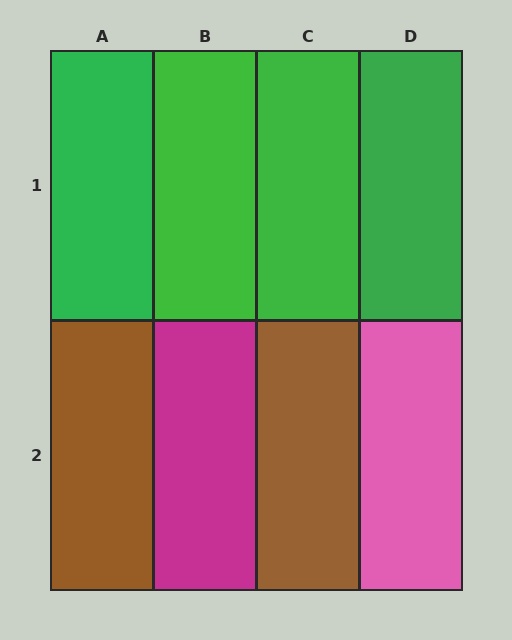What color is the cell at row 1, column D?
Green.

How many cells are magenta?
1 cell is magenta.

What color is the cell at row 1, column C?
Green.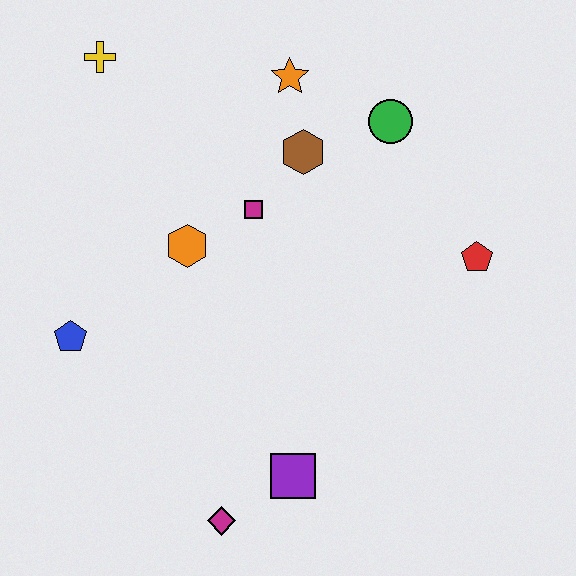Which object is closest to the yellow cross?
The orange star is closest to the yellow cross.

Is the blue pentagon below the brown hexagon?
Yes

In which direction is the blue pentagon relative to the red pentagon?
The blue pentagon is to the left of the red pentagon.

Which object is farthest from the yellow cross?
The magenta diamond is farthest from the yellow cross.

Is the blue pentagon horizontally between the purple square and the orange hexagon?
No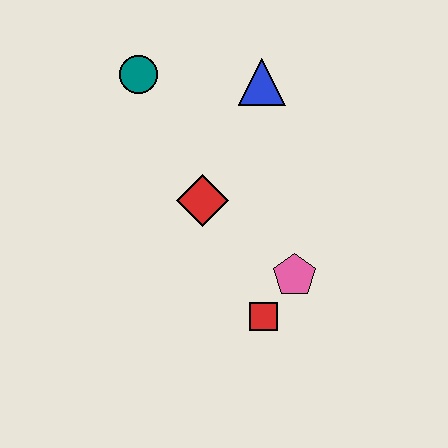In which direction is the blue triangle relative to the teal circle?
The blue triangle is to the right of the teal circle.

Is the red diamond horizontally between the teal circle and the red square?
Yes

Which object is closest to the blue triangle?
The teal circle is closest to the blue triangle.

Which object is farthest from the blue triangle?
The red square is farthest from the blue triangle.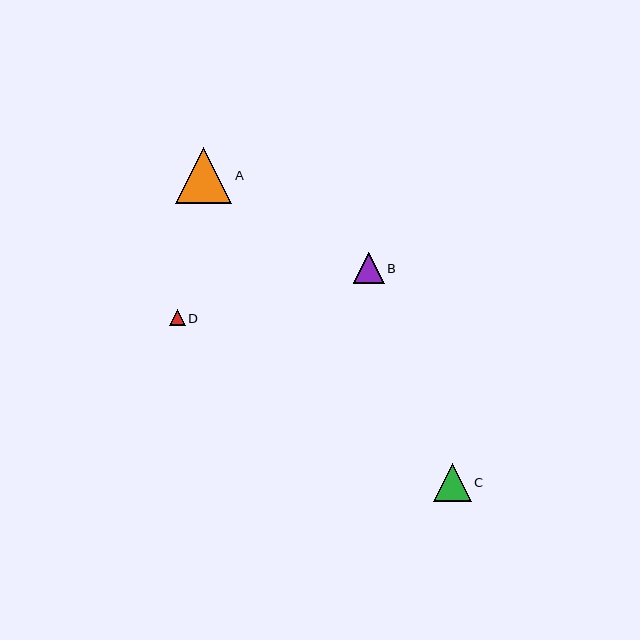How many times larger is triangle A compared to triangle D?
Triangle A is approximately 3.7 times the size of triangle D.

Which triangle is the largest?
Triangle A is the largest with a size of approximately 56 pixels.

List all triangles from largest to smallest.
From largest to smallest: A, C, B, D.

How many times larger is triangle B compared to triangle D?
Triangle B is approximately 2.0 times the size of triangle D.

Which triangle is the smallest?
Triangle D is the smallest with a size of approximately 15 pixels.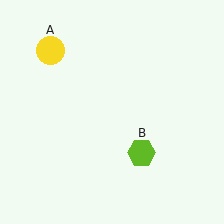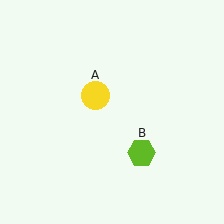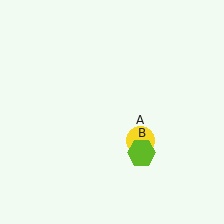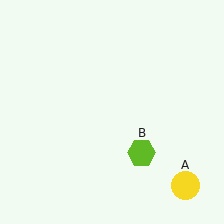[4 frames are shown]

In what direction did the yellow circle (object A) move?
The yellow circle (object A) moved down and to the right.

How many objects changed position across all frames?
1 object changed position: yellow circle (object A).